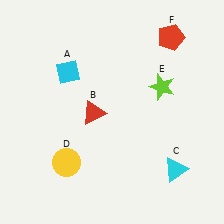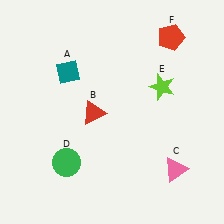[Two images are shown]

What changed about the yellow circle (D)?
In Image 1, D is yellow. In Image 2, it changed to green.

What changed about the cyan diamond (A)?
In Image 1, A is cyan. In Image 2, it changed to teal.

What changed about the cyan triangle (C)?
In Image 1, C is cyan. In Image 2, it changed to pink.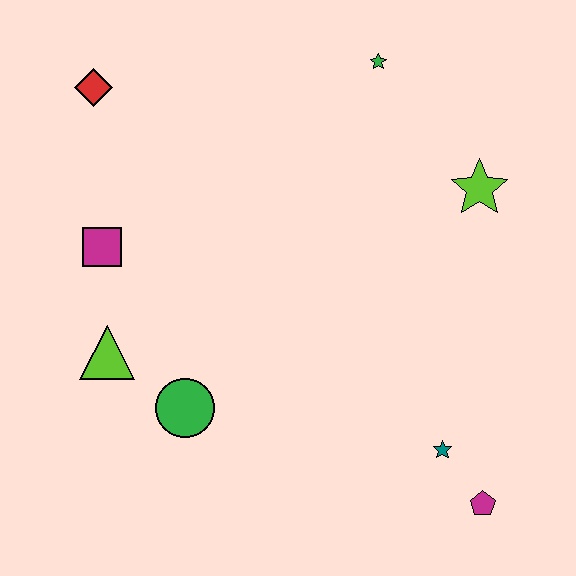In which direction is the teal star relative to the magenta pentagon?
The teal star is above the magenta pentagon.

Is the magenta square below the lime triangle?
No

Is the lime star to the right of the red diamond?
Yes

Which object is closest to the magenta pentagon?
The teal star is closest to the magenta pentagon.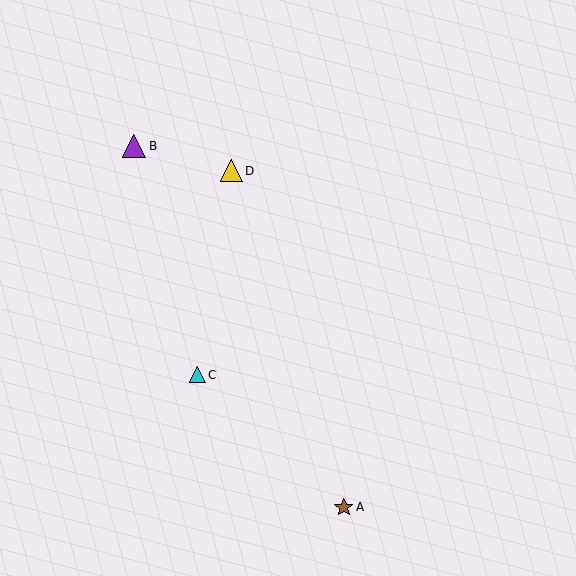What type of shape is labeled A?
Shape A is a brown star.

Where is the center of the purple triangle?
The center of the purple triangle is at (134, 146).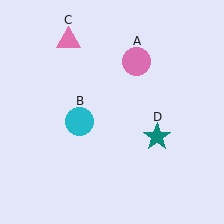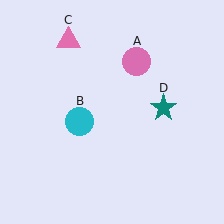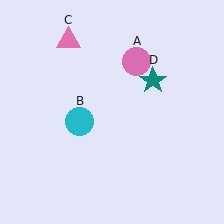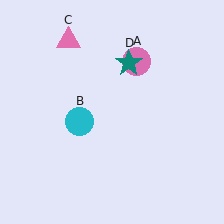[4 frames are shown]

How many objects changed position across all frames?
1 object changed position: teal star (object D).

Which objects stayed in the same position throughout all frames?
Pink circle (object A) and cyan circle (object B) and pink triangle (object C) remained stationary.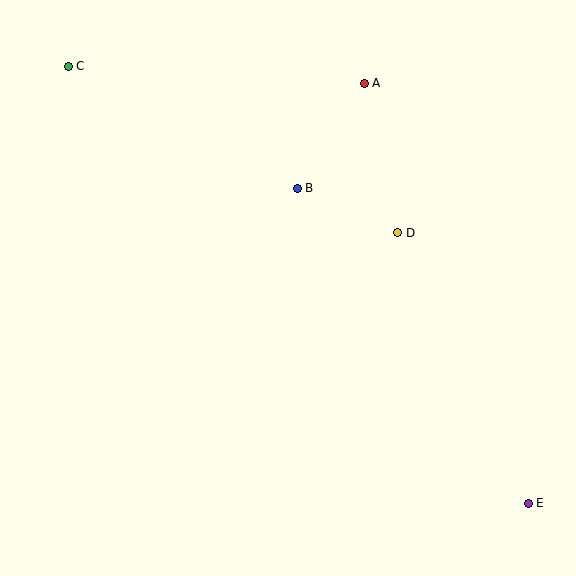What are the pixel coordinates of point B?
Point B is at (297, 188).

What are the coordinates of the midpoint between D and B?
The midpoint between D and B is at (348, 211).